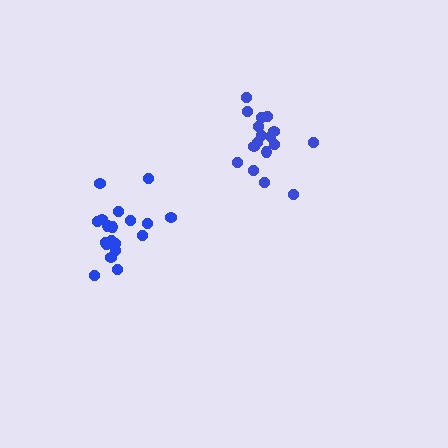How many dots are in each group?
Group 1: 17 dots, Group 2: 19 dots (36 total).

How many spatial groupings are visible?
There are 2 spatial groupings.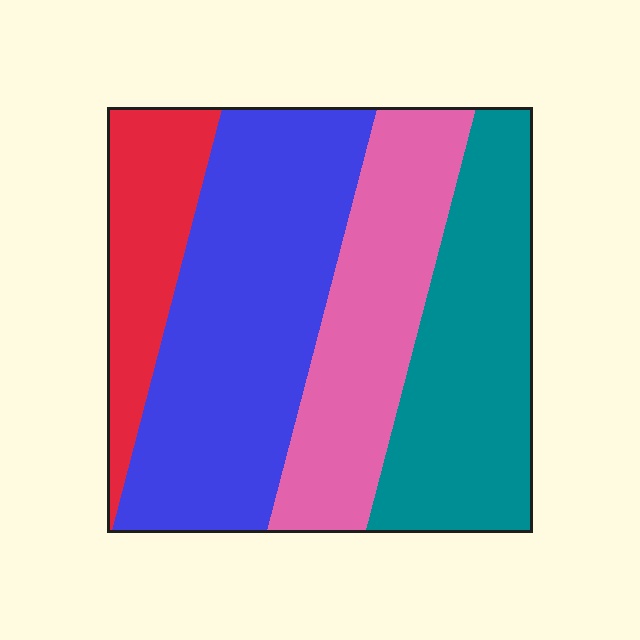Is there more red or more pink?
Pink.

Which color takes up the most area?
Blue, at roughly 35%.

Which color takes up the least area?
Red, at roughly 15%.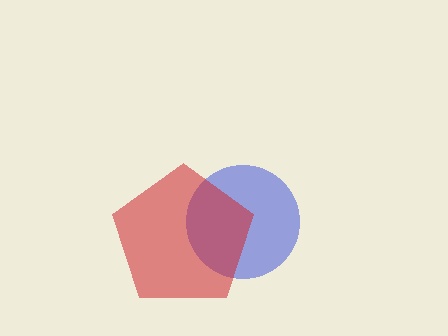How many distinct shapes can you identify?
There are 2 distinct shapes: a blue circle, a red pentagon.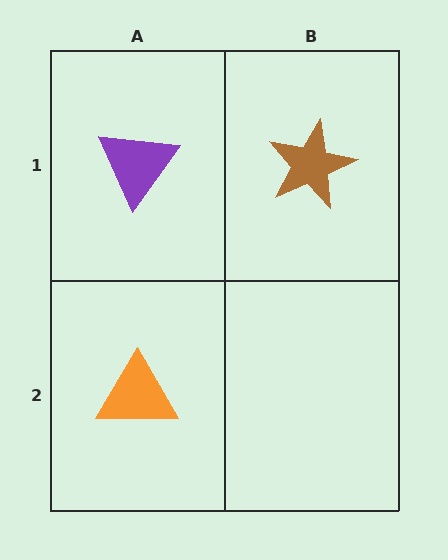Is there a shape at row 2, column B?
No, that cell is empty.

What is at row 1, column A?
A purple triangle.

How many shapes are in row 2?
1 shape.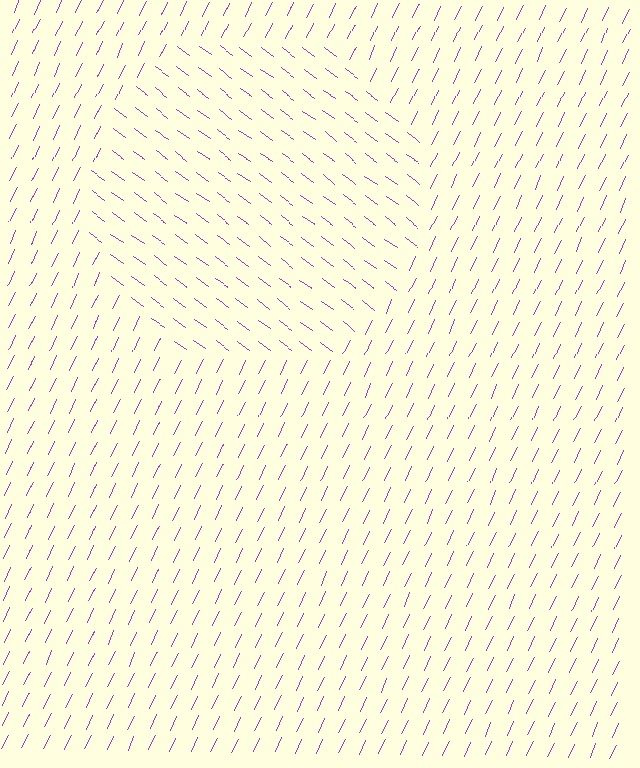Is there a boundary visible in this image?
Yes, there is a texture boundary formed by a change in line orientation.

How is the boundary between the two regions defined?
The boundary is defined purely by a change in line orientation (approximately 80 degrees difference). All lines are the same color and thickness.